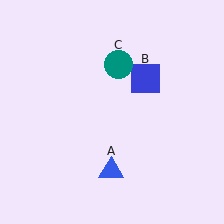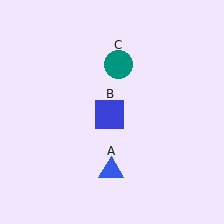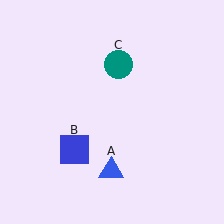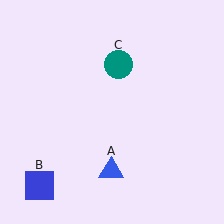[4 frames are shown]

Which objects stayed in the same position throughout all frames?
Blue triangle (object A) and teal circle (object C) remained stationary.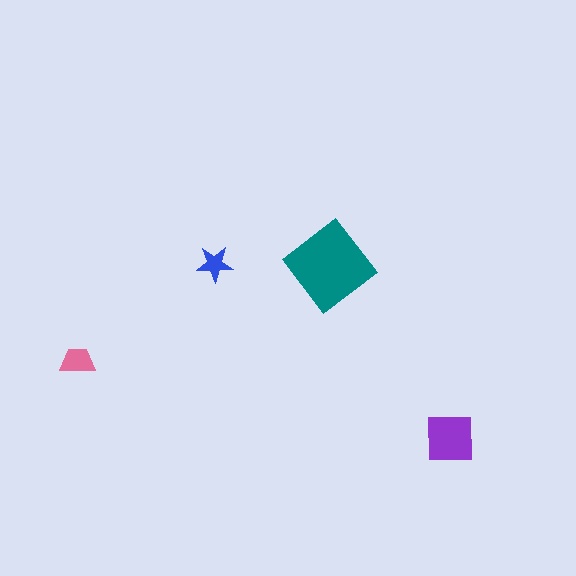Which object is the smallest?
The blue star.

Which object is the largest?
The teal diamond.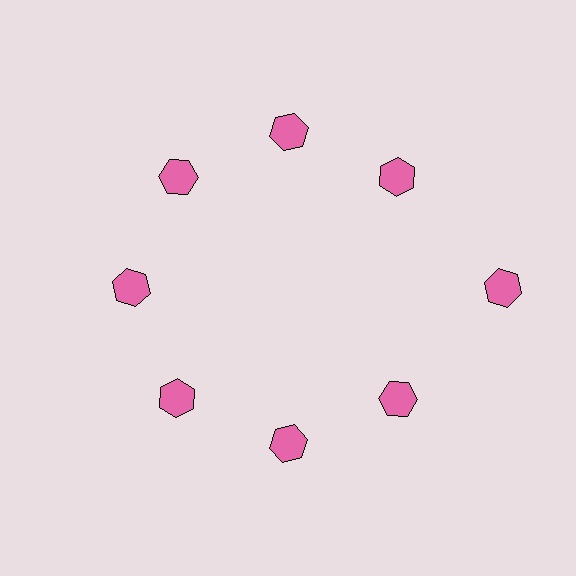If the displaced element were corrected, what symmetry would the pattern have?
It would have 8-fold rotational symmetry — the pattern would map onto itself every 45 degrees.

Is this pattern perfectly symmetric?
No. The 8 pink hexagons are arranged in a ring, but one element near the 3 o'clock position is pushed outward from the center, breaking the 8-fold rotational symmetry.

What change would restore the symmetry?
The symmetry would be restored by moving it inward, back onto the ring so that all 8 hexagons sit at equal angles and equal distance from the center.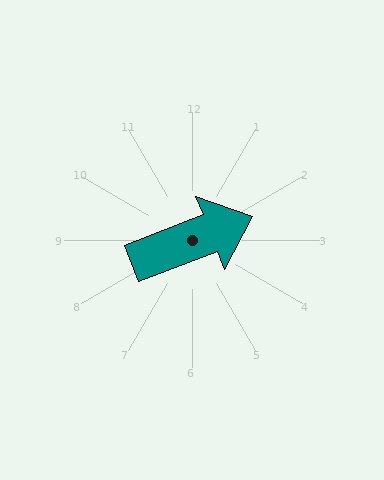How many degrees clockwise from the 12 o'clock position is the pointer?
Approximately 69 degrees.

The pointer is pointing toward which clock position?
Roughly 2 o'clock.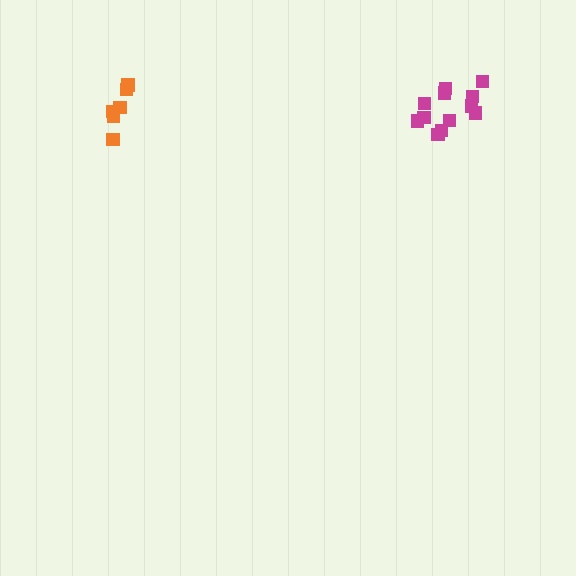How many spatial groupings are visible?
There are 2 spatial groupings.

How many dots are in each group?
Group 1: 12 dots, Group 2: 6 dots (18 total).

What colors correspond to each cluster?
The clusters are colored: magenta, orange.